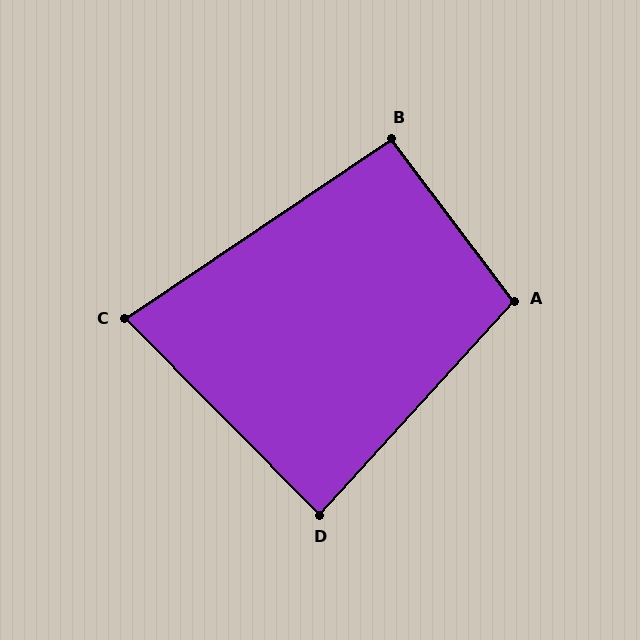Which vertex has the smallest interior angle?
C, at approximately 79 degrees.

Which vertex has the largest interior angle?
A, at approximately 101 degrees.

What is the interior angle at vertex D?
Approximately 87 degrees (approximately right).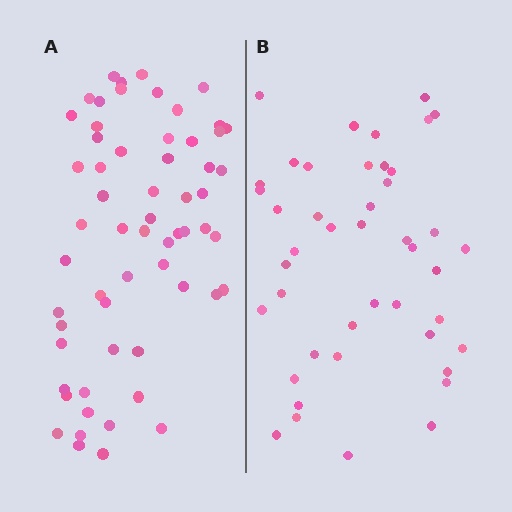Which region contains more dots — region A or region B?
Region A (the left region) has more dots.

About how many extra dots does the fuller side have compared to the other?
Region A has approximately 15 more dots than region B.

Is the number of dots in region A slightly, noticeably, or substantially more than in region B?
Region A has noticeably more, but not dramatically so. The ratio is roughly 1.4 to 1.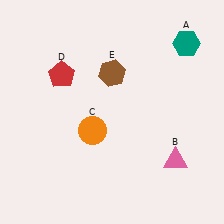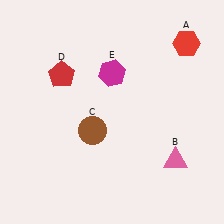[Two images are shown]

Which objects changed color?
A changed from teal to red. C changed from orange to brown. E changed from brown to magenta.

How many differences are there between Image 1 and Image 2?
There are 3 differences between the two images.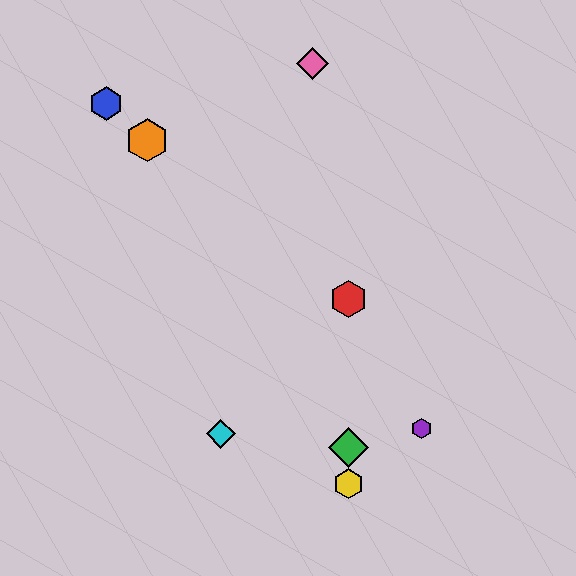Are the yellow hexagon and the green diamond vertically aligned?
Yes, both are at x≈348.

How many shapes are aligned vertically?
3 shapes (the red hexagon, the green diamond, the yellow hexagon) are aligned vertically.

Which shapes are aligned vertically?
The red hexagon, the green diamond, the yellow hexagon are aligned vertically.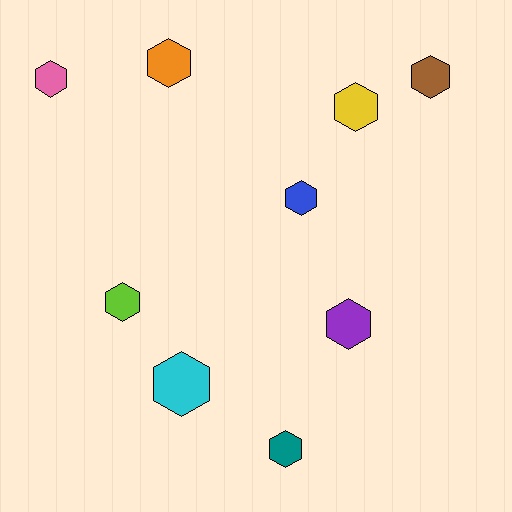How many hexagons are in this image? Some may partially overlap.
There are 9 hexagons.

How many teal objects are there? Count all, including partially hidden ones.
There is 1 teal object.